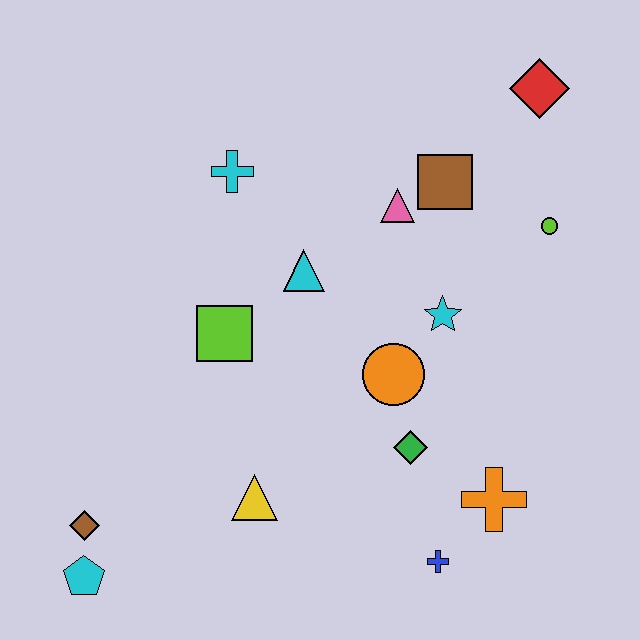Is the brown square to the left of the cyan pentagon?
No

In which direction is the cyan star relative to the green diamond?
The cyan star is above the green diamond.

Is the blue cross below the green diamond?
Yes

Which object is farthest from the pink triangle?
The cyan pentagon is farthest from the pink triangle.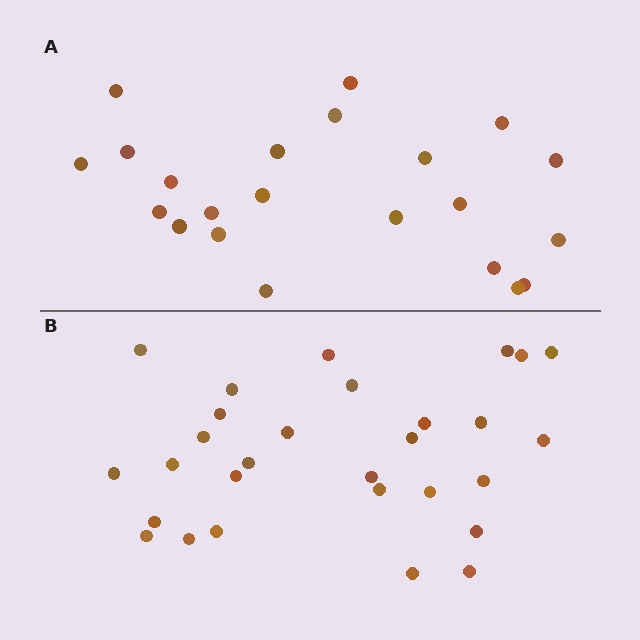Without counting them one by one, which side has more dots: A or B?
Region B (the bottom region) has more dots.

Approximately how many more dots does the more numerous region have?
Region B has roughly 8 or so more dots than region A.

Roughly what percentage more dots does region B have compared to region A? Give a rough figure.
About 30% more.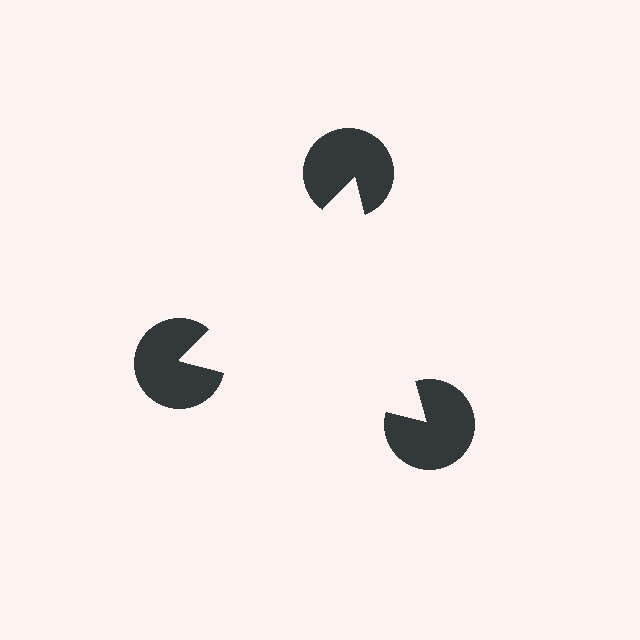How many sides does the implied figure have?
3 sides.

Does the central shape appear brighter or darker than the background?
It typically appears slightly brighter than the background, even though no actual brightness change is drawn.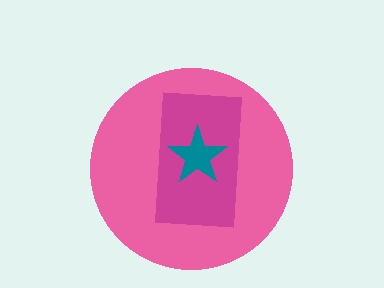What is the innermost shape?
The teal star.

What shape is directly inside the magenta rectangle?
The teal star.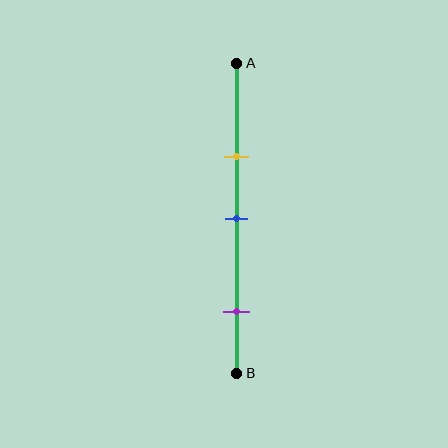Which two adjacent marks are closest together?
The yellow and blue marks are the closest adjacent pair.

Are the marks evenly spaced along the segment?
No, the marks are not evenly spaced.